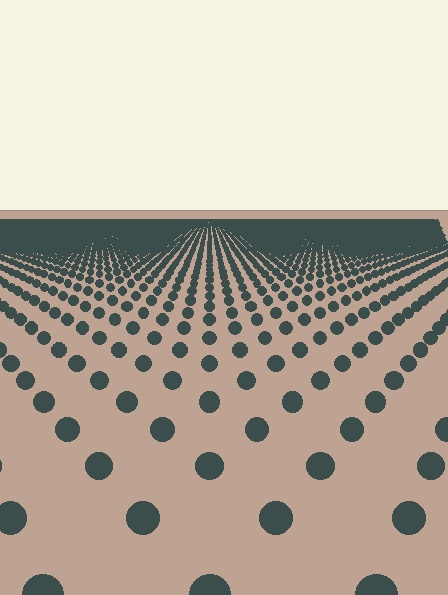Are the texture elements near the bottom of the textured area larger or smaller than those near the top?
Larger. Near the bottom, elements are closer to the viewer and appear at a bigger on-screen size.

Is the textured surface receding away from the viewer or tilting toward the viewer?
The surface is receding away from the viewer. Texture elements get smaller and denser toward the top.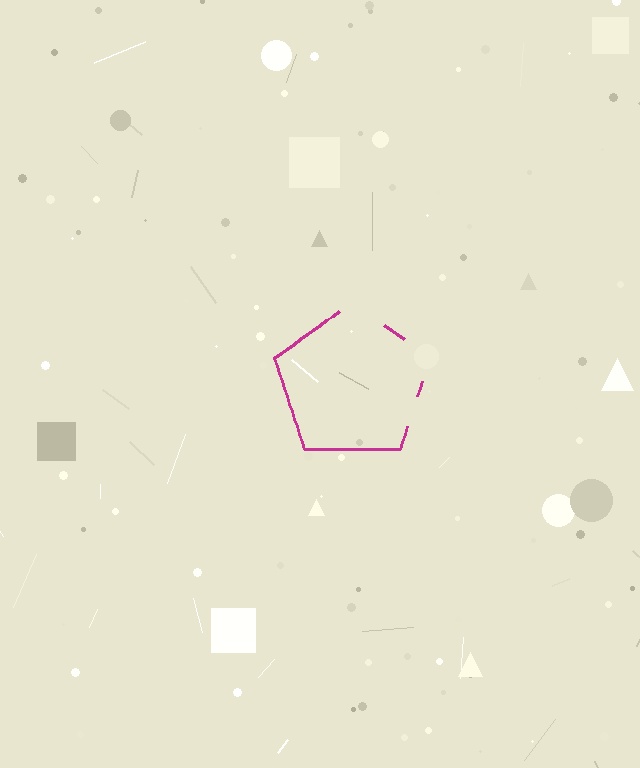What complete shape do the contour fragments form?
The contour fragments form a pentagon.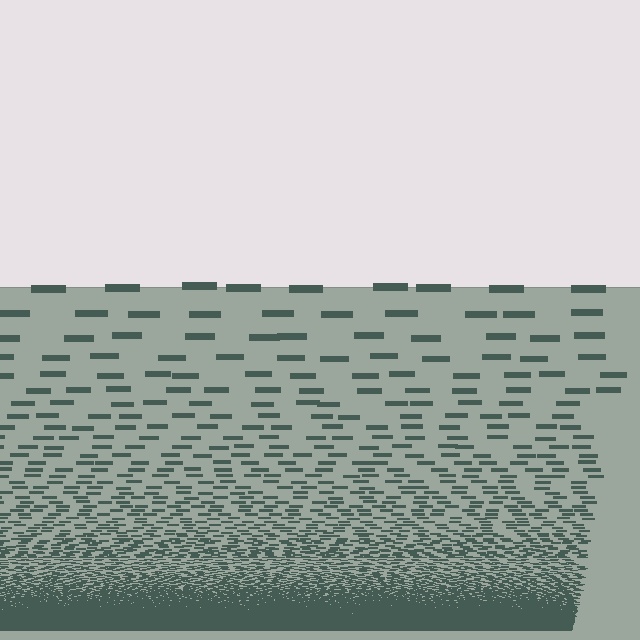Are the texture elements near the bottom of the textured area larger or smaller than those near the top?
Smaller. The gradient is inverted — elements near the bottom are smaller and denser.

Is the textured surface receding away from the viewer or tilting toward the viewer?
The surface appears to tilt toward the viewer. Texture elements get larger and sparser toward the top.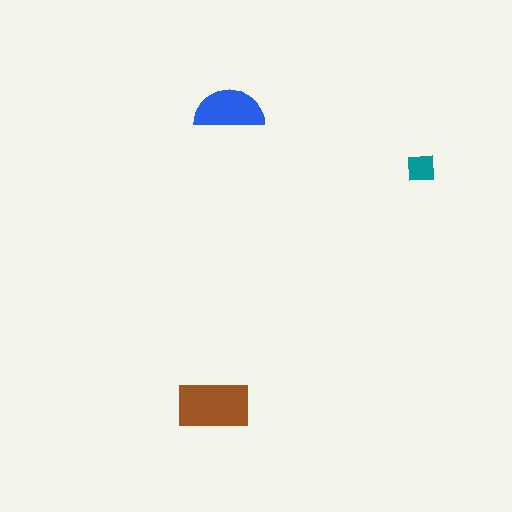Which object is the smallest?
The teal square.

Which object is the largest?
The brown rectangle.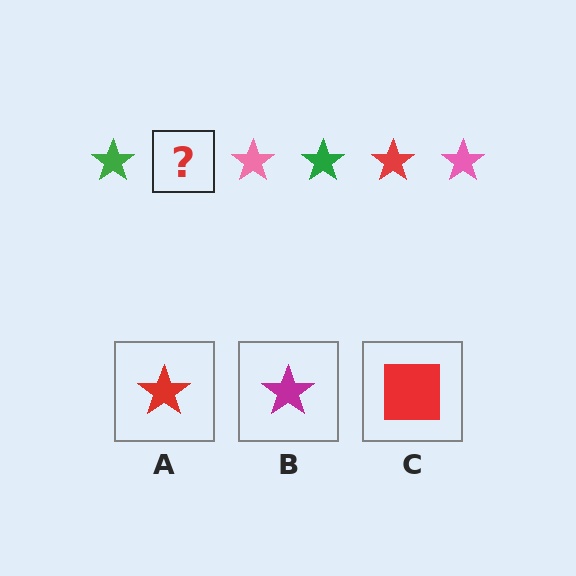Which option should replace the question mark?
Option A.